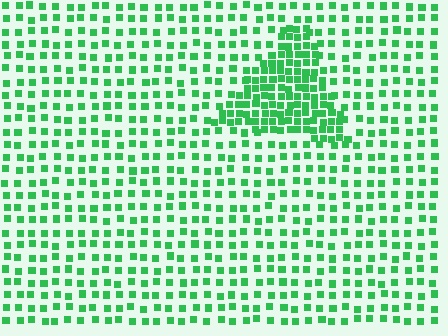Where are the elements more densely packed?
The elements are more densely packed inside the triangle boundary.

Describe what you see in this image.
The image contains small green elements arranged at two different densities. A triangle-shaped region is visible where the elements are more densely packed than the surrounding area.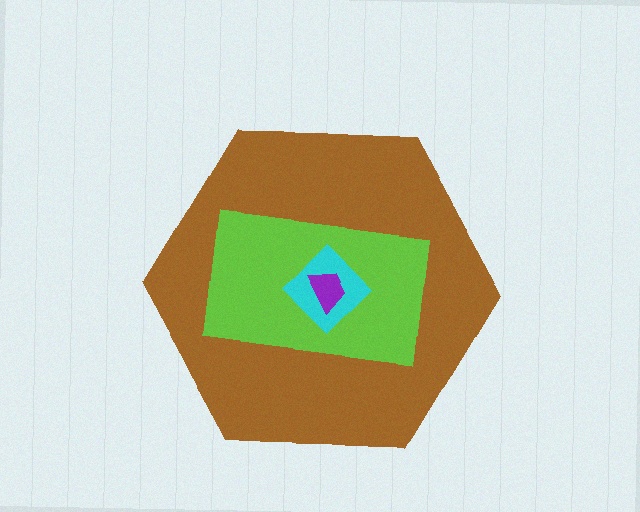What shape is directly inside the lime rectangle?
The cyan diamond.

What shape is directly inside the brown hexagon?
The lime rectangle.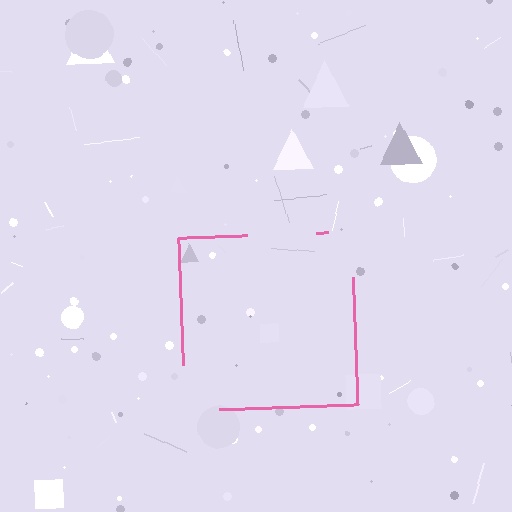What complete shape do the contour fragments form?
The contour fragments form a square.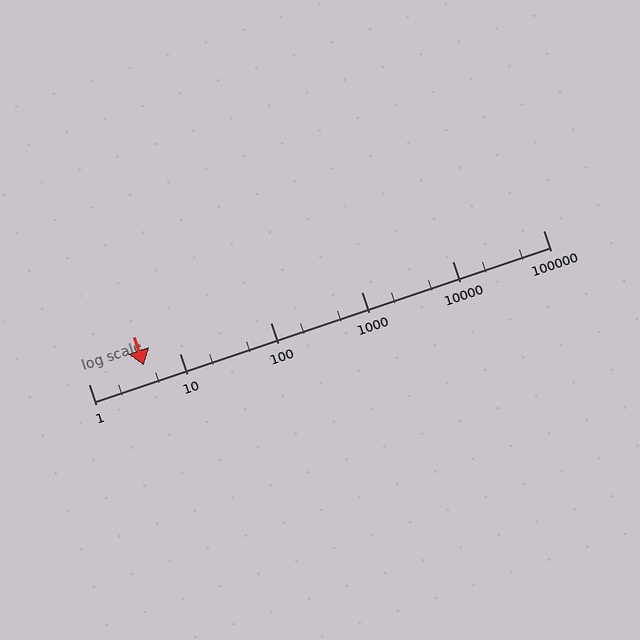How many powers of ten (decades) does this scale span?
The scale spans 5 decades, from 1 to 100000.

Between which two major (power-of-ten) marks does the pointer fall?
The pointer is between 1 and 10.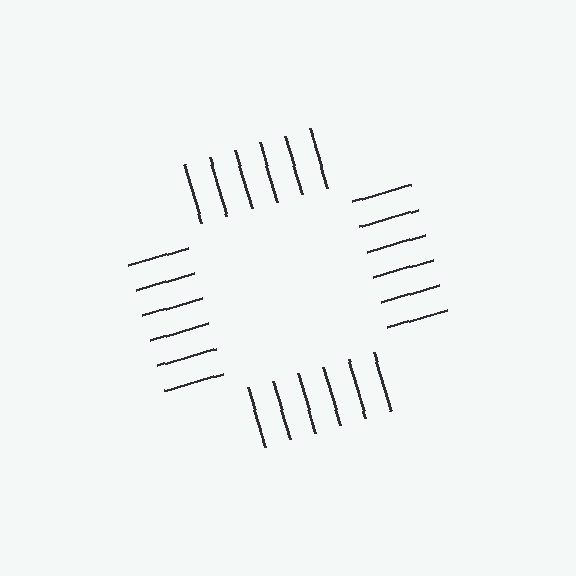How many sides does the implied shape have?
4 sides — the line-ends trace a square.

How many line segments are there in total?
24 — 6 along each of the 4 edges.